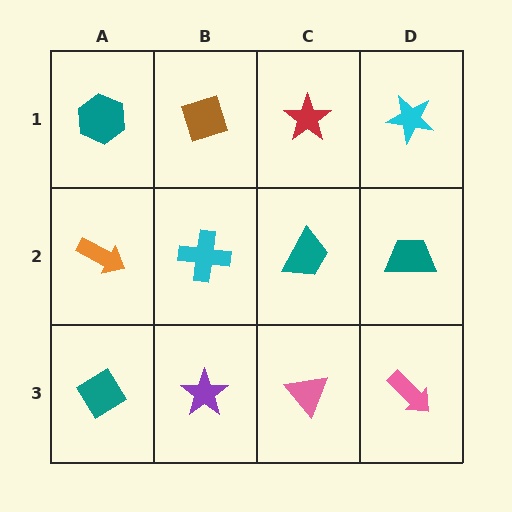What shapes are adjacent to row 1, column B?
A cyan cross (row 2, column B), a teal hexagon (row 1, column A), a red star (row 1, column C).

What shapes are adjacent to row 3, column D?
A teal trapezoid (row 2, column D), a pink triangle (row 3, column C).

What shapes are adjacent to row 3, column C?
A teal trapezoid (row 2, column C), a purple star (row 3, column B), a pink arrow (row 3, column D).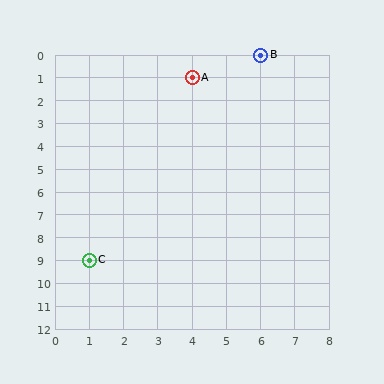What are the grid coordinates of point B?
Point B is at grid coordinates (6, 0).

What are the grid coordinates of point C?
Point C is at grid coordinates (1, 9).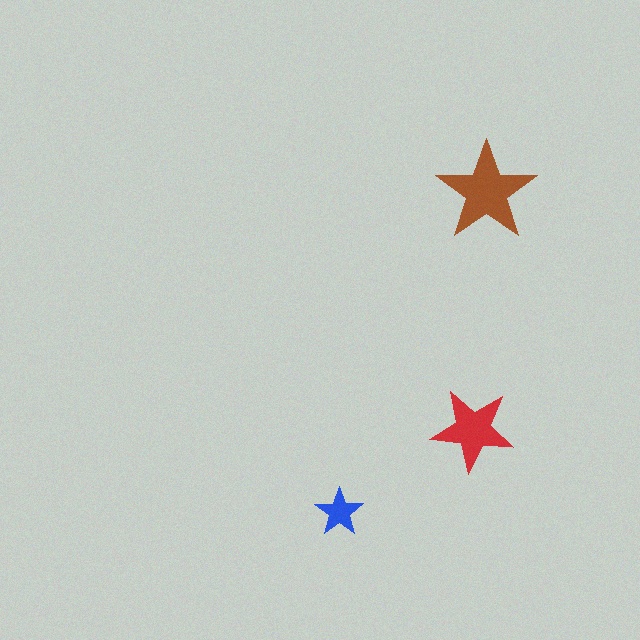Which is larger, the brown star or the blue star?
The brown one.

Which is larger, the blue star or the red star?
The red one.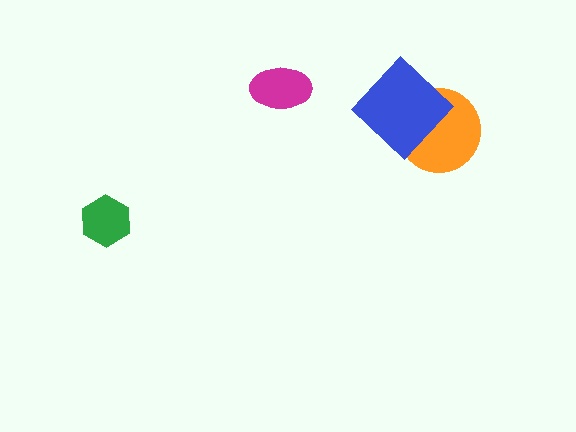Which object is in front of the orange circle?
The blue diamond is in front of the orange circle.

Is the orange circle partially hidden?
Yes, it is partially covered by another shape.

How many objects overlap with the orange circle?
1 object overlaps with the orange circle.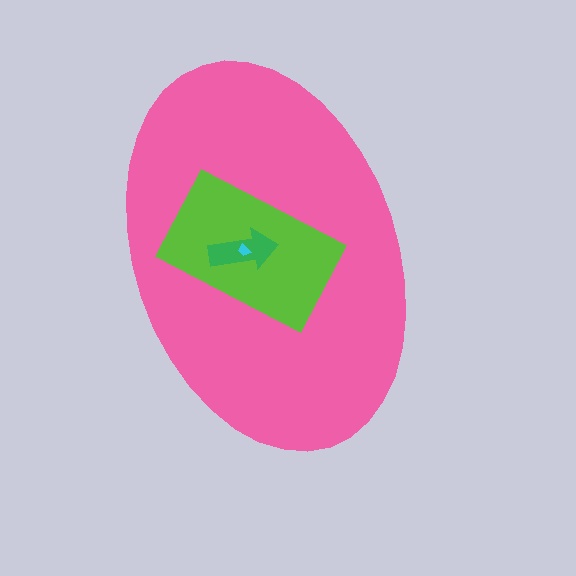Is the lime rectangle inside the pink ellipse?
Yes.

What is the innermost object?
The cyan trapezoid.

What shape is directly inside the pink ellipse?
The lime rectangle.